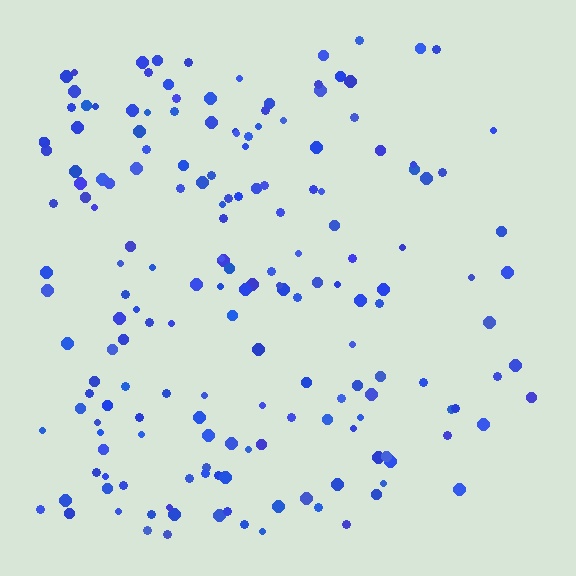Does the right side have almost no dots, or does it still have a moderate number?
Still a moderate number, just noticeably fewer than the left.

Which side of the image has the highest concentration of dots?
The left.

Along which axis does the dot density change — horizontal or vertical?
Horizontal.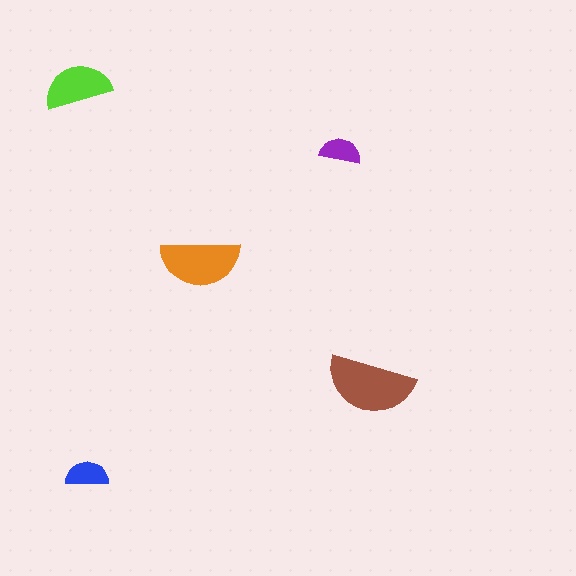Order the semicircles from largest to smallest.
the brown one, the orange one, the lime one, the blue one, the purple one.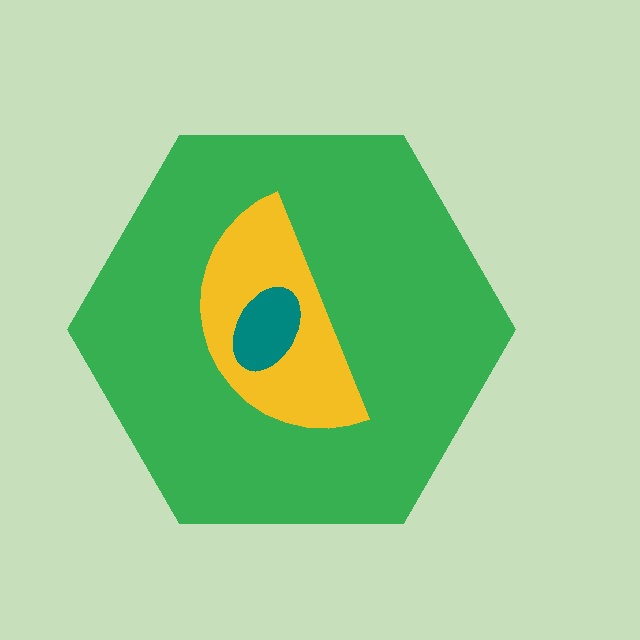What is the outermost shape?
The green hexagon.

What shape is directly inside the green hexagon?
The yellow semicircle.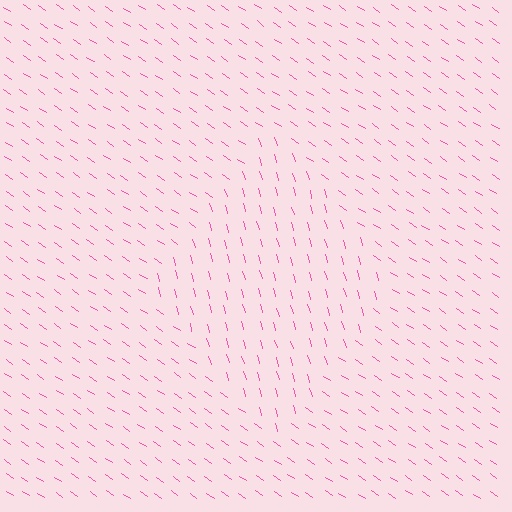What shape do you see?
I see a diamond.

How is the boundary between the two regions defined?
The boundary is defined purely by a change in line orientation (approximately 40 degrees difference). All lines are the same color and thickness.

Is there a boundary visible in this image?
Yes, there is a texture boundary formed by a change in line orientation.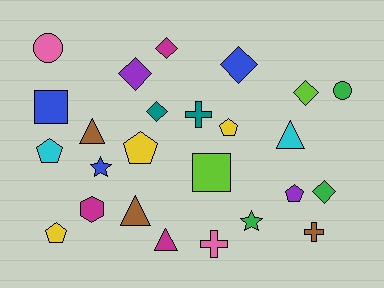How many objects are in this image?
There are 25 objects.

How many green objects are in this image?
There are 3 green objects.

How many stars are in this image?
There are 2 stars.